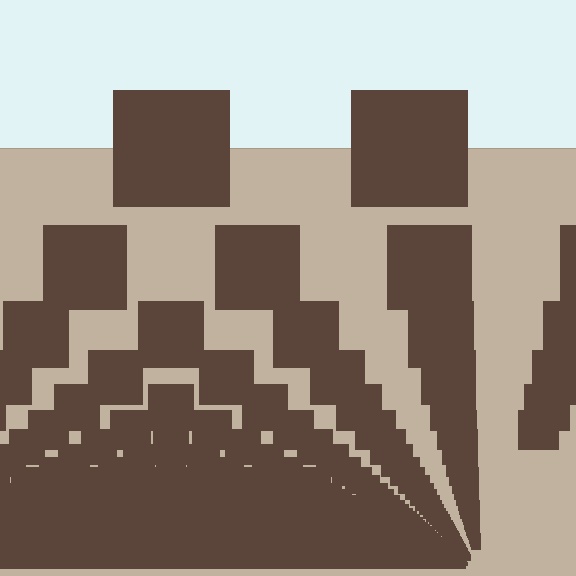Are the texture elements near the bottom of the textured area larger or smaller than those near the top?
Smaller. The gradient is inverted — elements near the bottom are smaller and denser.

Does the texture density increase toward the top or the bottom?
Density increases toward the bottom.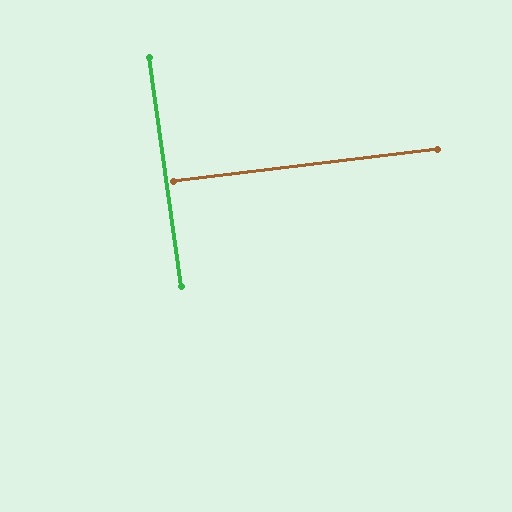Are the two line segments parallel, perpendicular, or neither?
Perpendicular — they meet at approximately 89°.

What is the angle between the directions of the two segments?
Approximately 89 degrees.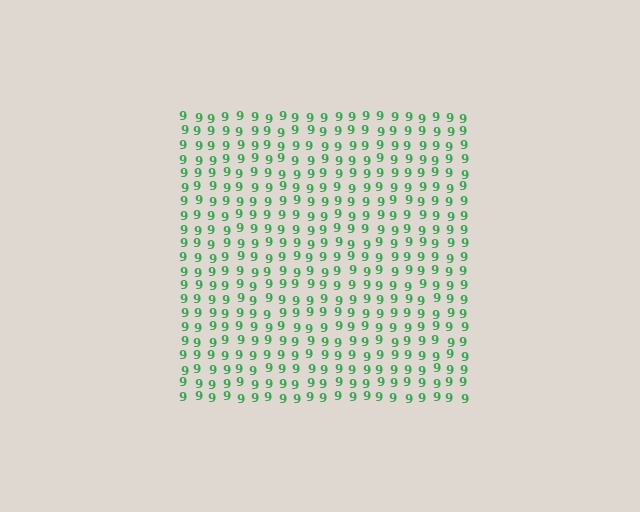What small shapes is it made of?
It is made of small digit 9's.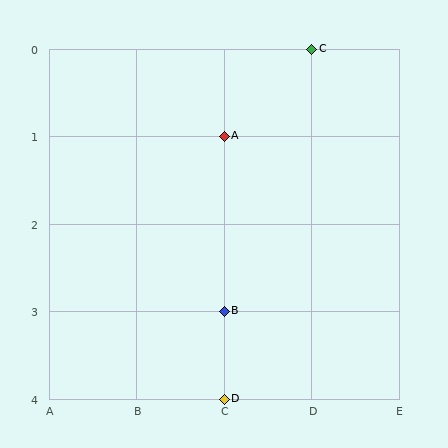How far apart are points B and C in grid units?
Points B and C are 1 column and 3 rows apart (about 3.2 grid units diagonally).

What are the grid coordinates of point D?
Point D is at grid coordinates (C, 4).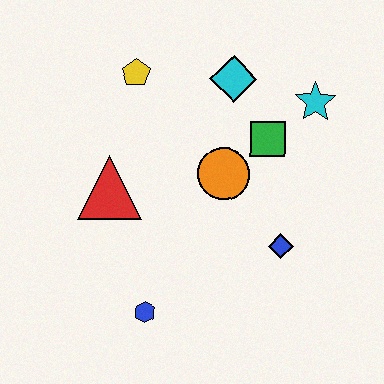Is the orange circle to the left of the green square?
Yes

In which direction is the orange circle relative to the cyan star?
The orange circle is to the left of the cyan star.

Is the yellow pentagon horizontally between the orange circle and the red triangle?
Yes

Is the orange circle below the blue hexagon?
No